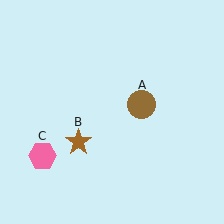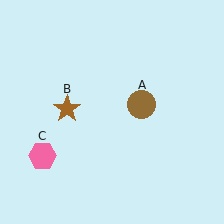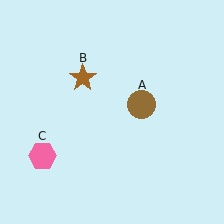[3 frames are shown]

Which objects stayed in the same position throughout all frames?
Brown circle (object A) and pink hexagon (object C) remained stationary.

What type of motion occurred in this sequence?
The brown star (object B) rotated clockwise around the center of the scene.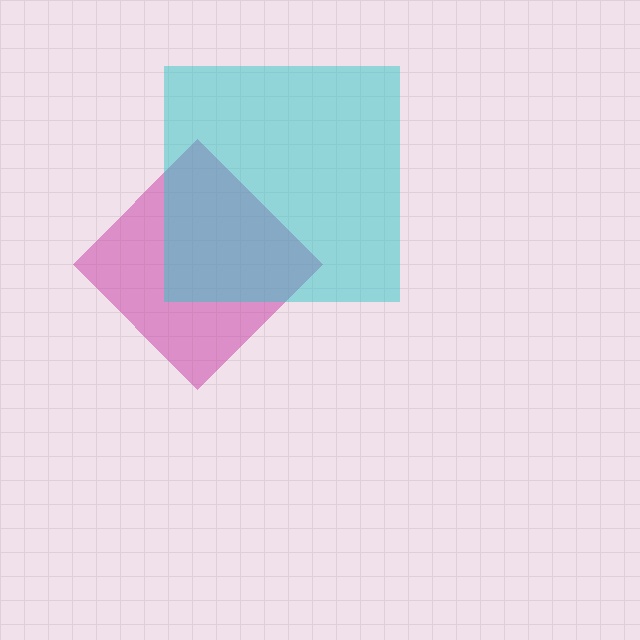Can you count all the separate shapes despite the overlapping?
Yes, there are 2 separate shapes.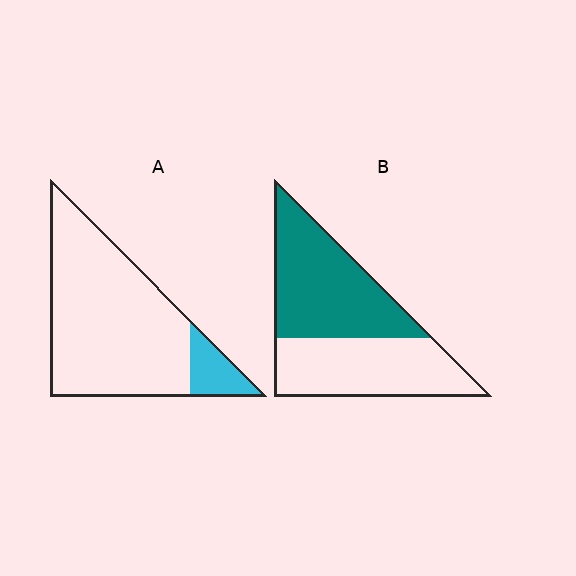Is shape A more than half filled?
No.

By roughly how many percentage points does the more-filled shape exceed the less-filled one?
By roughly 40 percentage points (B over A).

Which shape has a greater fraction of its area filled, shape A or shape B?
Shape B.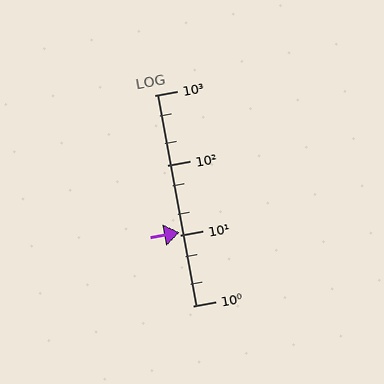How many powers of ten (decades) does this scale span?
The scale spans 3 decades, from 1 to 1000.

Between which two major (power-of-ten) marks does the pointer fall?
The pointer is between 10 and 100.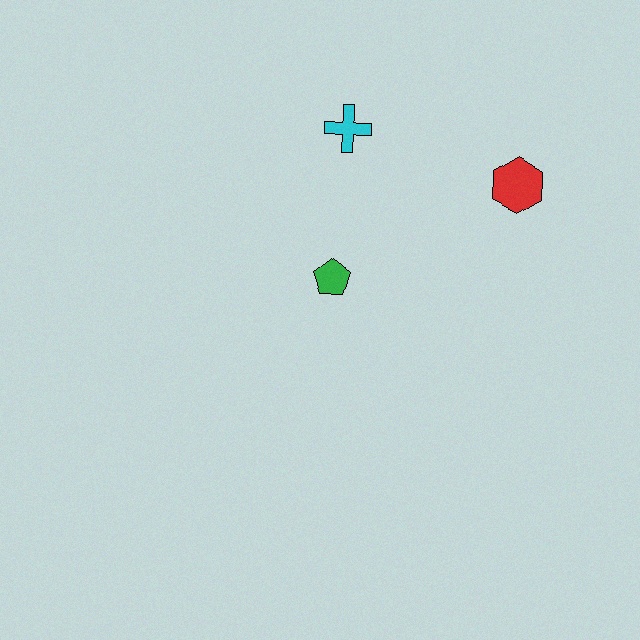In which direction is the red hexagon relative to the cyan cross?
The red hexagon is to the right of the cyan cross.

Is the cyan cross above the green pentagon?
Yes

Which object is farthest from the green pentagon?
The red hexagon is farthest from the green pentagon.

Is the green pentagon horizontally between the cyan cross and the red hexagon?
No